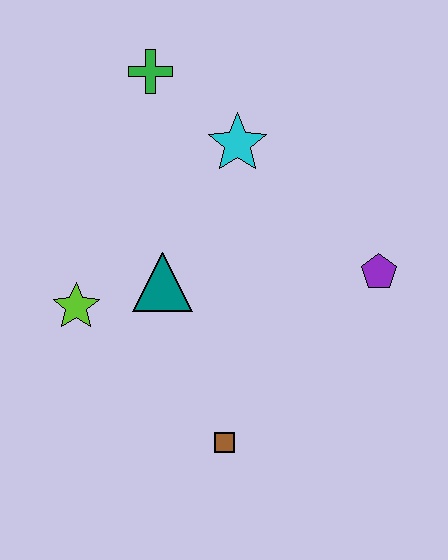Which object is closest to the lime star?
The teal triangle is closest to the lime star.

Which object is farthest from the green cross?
The brown square is farthest from the green cross.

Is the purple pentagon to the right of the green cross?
Yes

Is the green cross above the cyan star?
Yes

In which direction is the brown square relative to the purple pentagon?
The brown square is below the purple pentagon.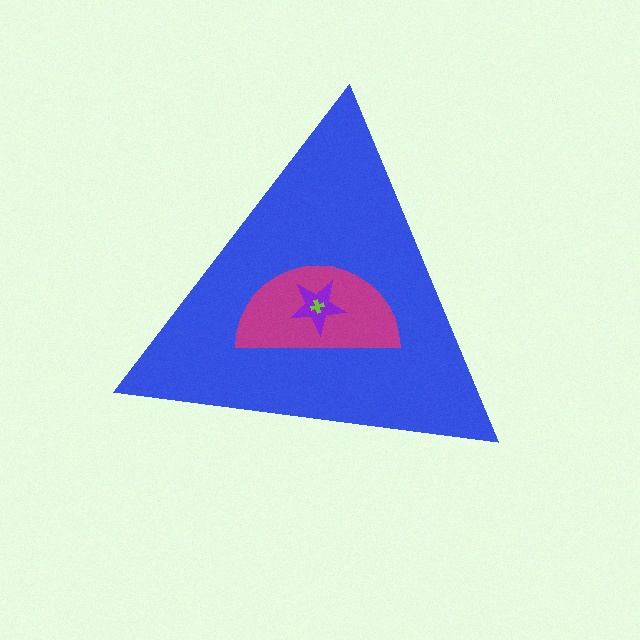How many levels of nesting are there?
4.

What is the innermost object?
The lime cross.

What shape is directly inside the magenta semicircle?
The purple star.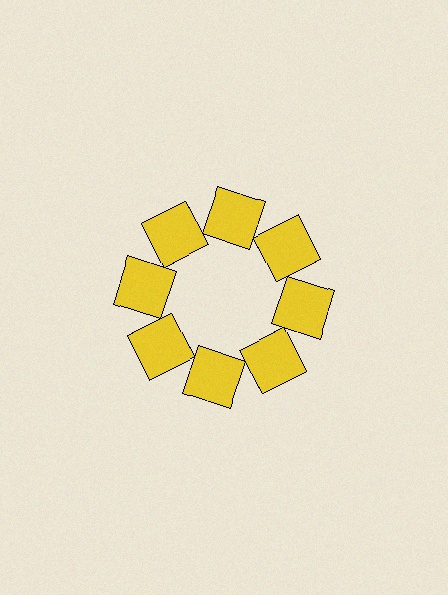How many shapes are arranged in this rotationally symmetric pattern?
There are 8 shapes, arranged in 8 groups of 1.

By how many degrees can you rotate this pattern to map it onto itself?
The pattern maps onto itself every 45 degrees of rotation.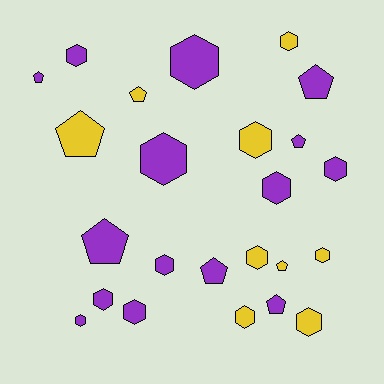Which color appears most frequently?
Purple, with 15 objects.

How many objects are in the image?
There are 24 objects.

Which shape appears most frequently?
Hexagon, with 15 objects.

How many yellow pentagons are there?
There are 3 yellow pentagons.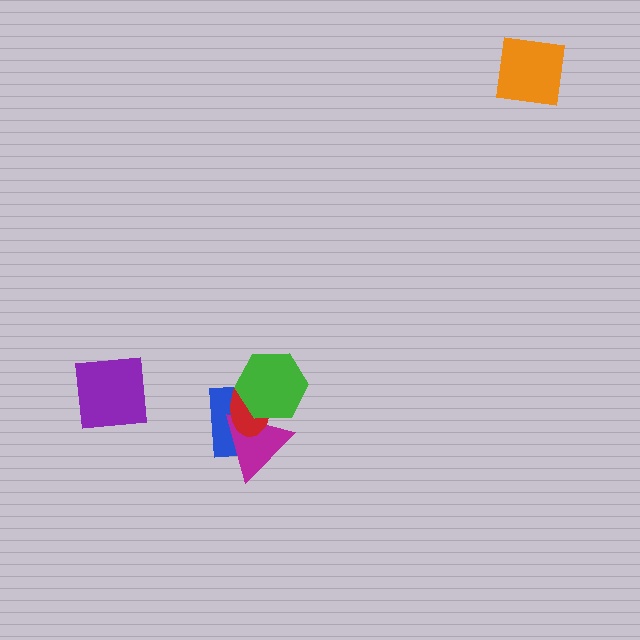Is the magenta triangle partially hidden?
Yes, it is partially covered by another shape.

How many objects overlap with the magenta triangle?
3 objects overlap with the magenta triangle.